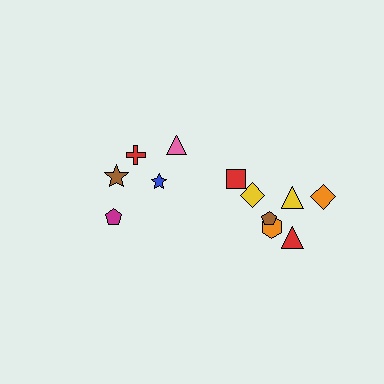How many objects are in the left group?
There are 5 objects.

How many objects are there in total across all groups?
There are 12 objects.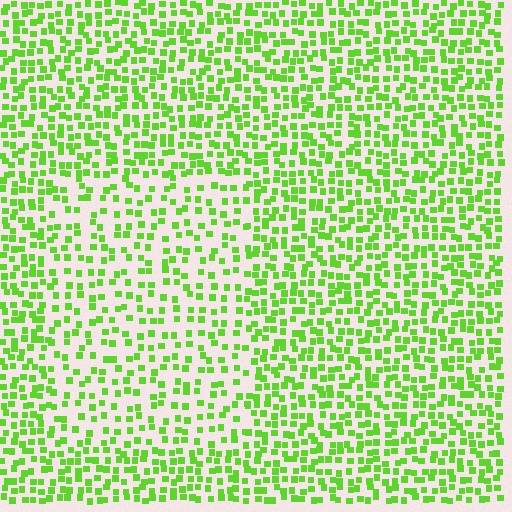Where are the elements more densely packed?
The elements are more densely packed outside the rectangle boundary.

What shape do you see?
I see a rectangle.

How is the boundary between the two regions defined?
The boundary is defined by a change in element density (approximately 1.7x ratio). All elements are the same color, size, and shape.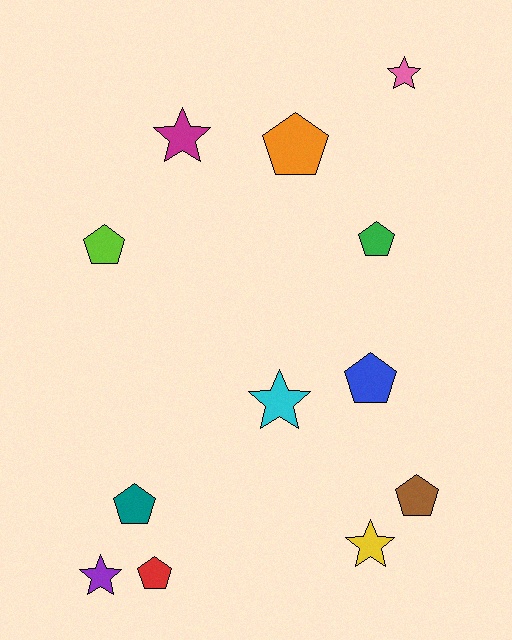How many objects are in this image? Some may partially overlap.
There are 12 objects.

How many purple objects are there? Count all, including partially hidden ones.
There is 1 purple object.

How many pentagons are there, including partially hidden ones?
There are 7 pentagons.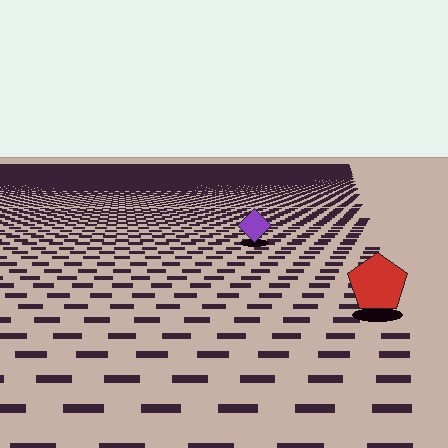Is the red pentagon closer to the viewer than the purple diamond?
Yes. The red pentagon is closer — you can tell from the texture gradient: the ground texture is coarser near it.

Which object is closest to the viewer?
The red pentagon is closest. The texture marks near it are larger and more spread out.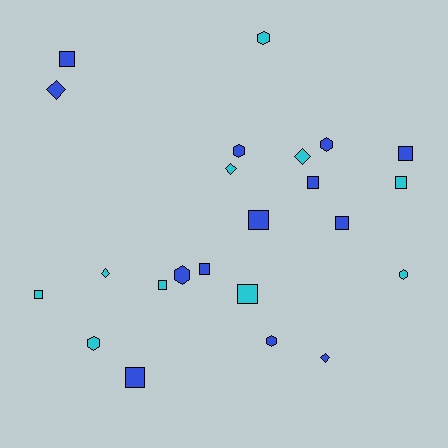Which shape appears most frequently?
Square, with 11 objects.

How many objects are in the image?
There are 23 objects.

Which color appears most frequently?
Blue, with 13 objects.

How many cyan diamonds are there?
There are 3 cyan diamonds.